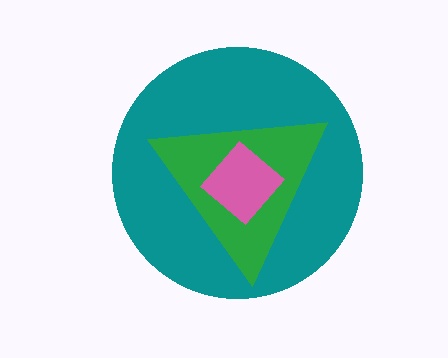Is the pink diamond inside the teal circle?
Yes.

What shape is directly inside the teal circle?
The green triangle.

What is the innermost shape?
The pink diamond.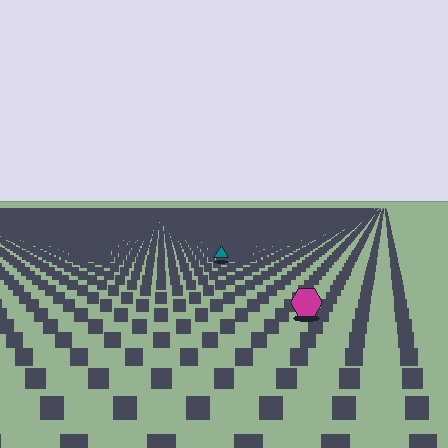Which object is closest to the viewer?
The magenta hexagon is closest. The texture marks near it are larger and more spread out.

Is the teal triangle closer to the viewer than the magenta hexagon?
No. The magenta hexagon is closer — you can tell from the texture gradient: the ground texture is coarser near it.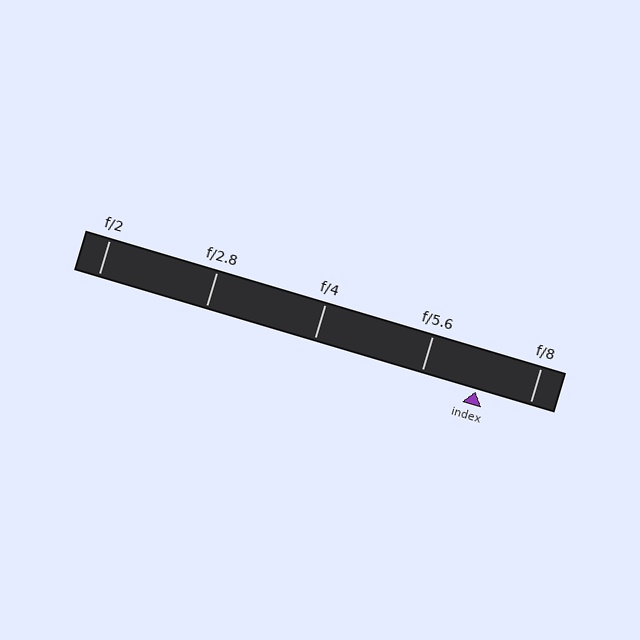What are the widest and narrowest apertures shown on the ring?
The widest aperture shown is f/2 and the narrowest is f/8.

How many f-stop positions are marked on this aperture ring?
There are 5 f-stop positions marked.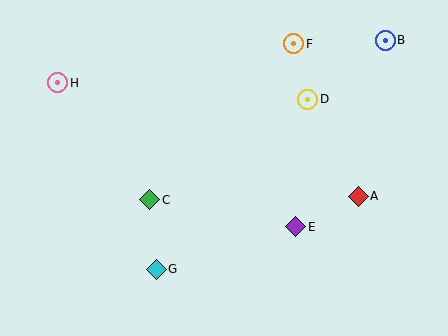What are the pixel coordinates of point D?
Point D is at (308, 99).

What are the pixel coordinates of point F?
Point F is at (294, 44).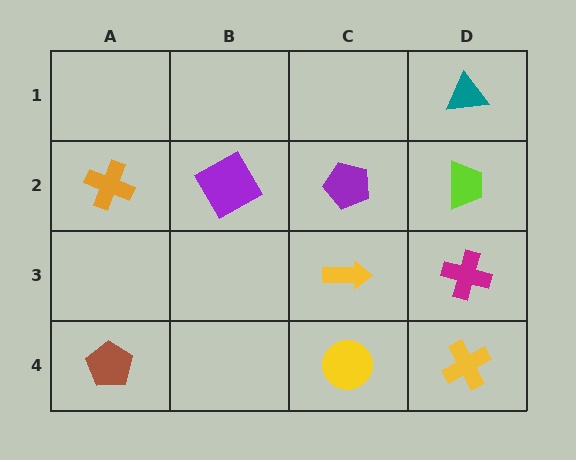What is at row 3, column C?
A yellow arrow.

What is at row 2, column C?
A purple pentagon.